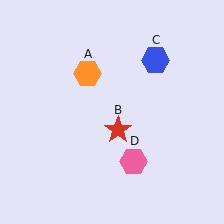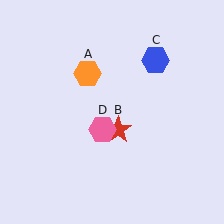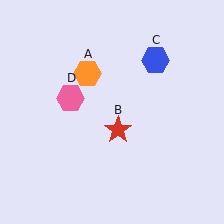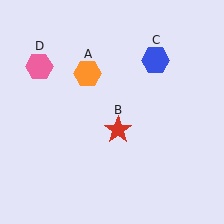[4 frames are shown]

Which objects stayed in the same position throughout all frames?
Orange hexagon (object A) and red star (object B) and blue hexagon (object C) remained stationary.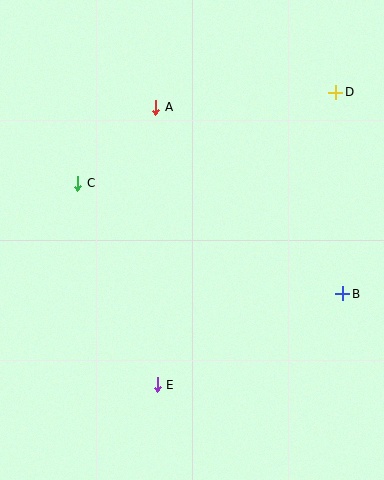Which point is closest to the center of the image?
Point C at (78, 183) is closest to the center.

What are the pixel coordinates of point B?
Point B is at (343, 294).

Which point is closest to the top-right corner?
Point D is closest to the top-right corner.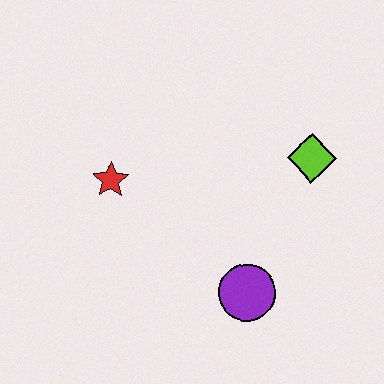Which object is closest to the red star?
The purple circle is closest to the red star.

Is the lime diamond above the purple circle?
Yes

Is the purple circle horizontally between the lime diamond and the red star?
Yes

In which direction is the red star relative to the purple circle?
The red star is to the left of the purple circle.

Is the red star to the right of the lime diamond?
No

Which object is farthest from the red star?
The lime diamond is farthest from the red star.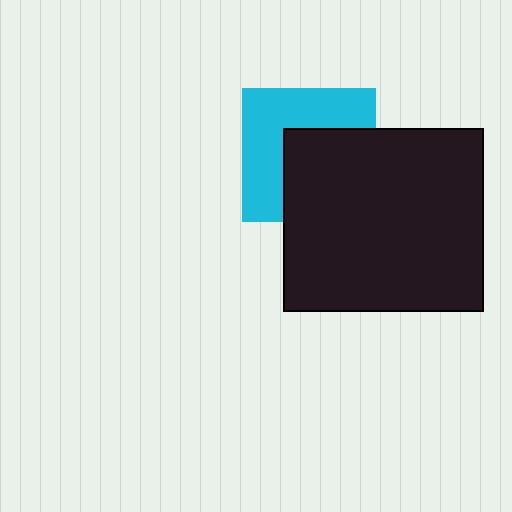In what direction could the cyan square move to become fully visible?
The cyan square could move toward the upper-left. That would shift it out from behind the black rectangle entirely.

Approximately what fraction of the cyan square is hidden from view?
Roughly 48% of the cyan square is hidden behind the black rectangle.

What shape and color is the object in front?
The object in front is a black rectangle.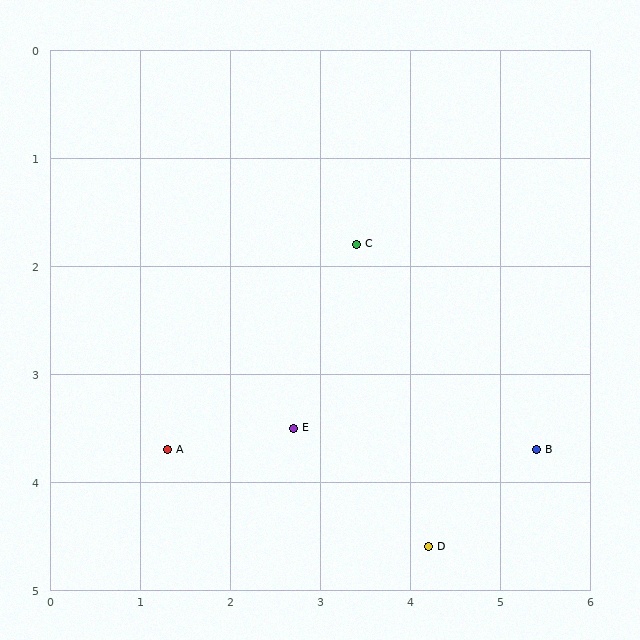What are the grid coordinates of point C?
Point C is at approximately (3.4, 1.8).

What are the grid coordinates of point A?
Point A is at approximately (1.3, 3.7).